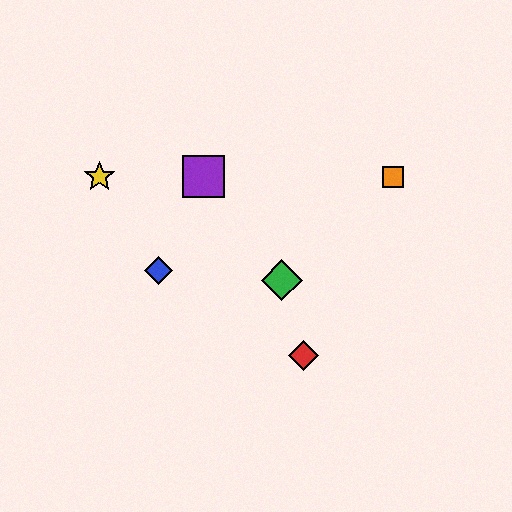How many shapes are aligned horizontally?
3 shapes (the yellow star, the purple square, the orange square) are aligned horizontally.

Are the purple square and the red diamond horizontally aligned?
No, the purple square is at y≈177 and the red diamond is at y≈355.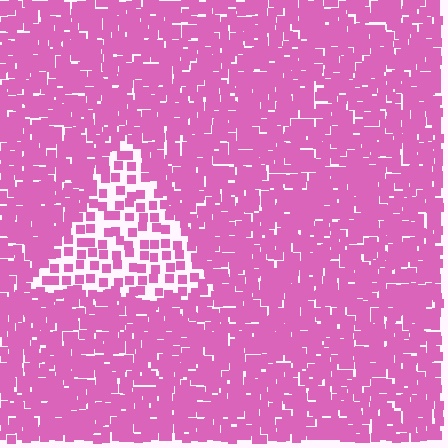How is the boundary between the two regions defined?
The boundary is defined by a change in element density (approximately 2.5x ratio). All elements are the same color, size, and shape.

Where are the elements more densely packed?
The elements are more densely packed outside the triangle boundary.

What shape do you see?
I see a triangle.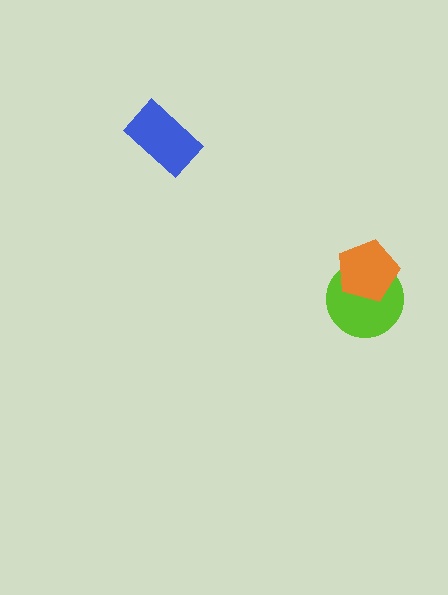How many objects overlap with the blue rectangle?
0 objects overlap with the blue rectangle.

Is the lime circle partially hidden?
Yes, it is partially covered by another shape.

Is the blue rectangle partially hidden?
No, no other shape covers it.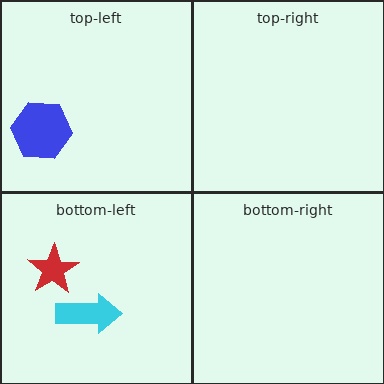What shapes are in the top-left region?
The blue hexagon.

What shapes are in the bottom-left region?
The red star, the cyan arrow.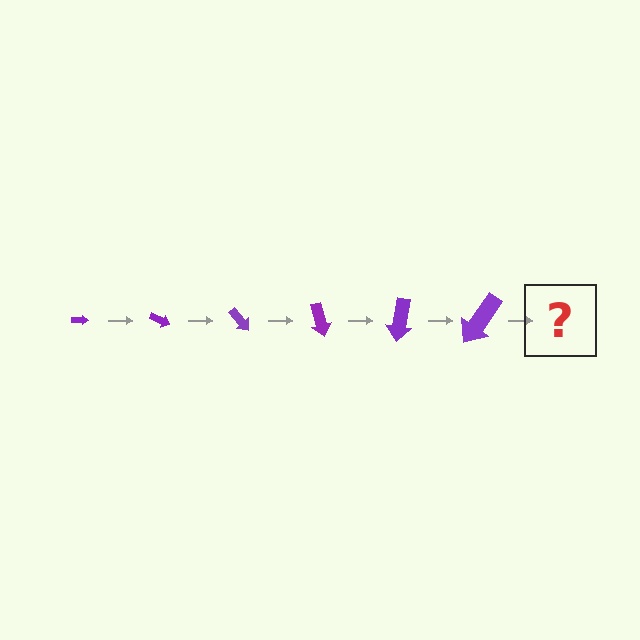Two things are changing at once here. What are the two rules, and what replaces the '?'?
The two rules are that the arrow grows larger each step and it rotates 25 degrees each step. The '?' should be an arrow, larger than the previous one and rotated 150 degrees from the start.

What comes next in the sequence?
The next element should be an arrow, larger than the previous one and rotated 150 degrees from the start.